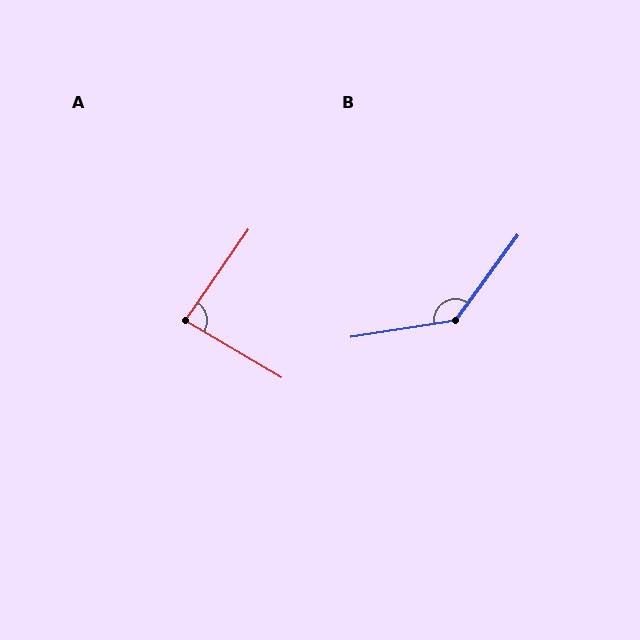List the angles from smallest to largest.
A (86°), B (135°).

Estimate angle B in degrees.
Approximately 135 degrees.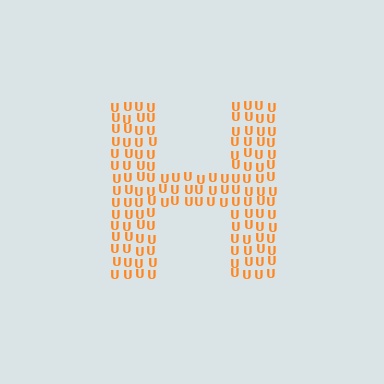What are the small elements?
The small elements are letter U's.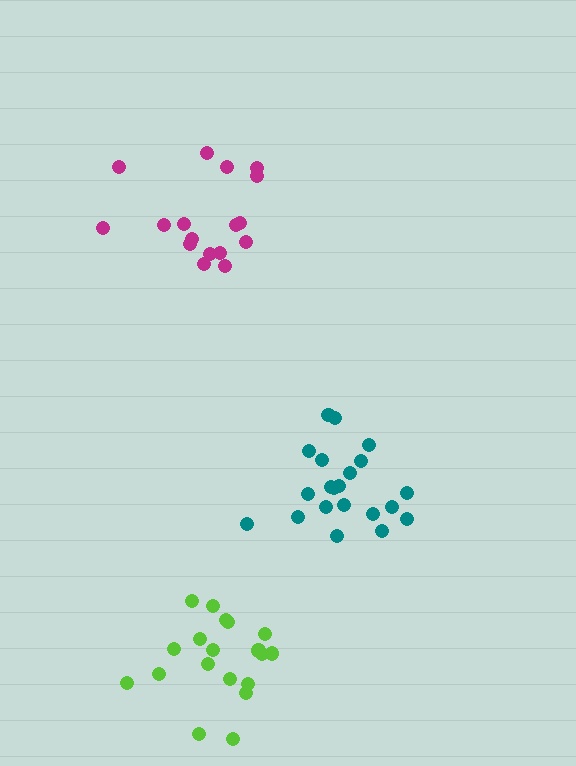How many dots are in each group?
Group 1: 17 dots, Group 2: 19 dots, Group 3: 21 dots (57 total).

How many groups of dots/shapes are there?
There are 3 groups.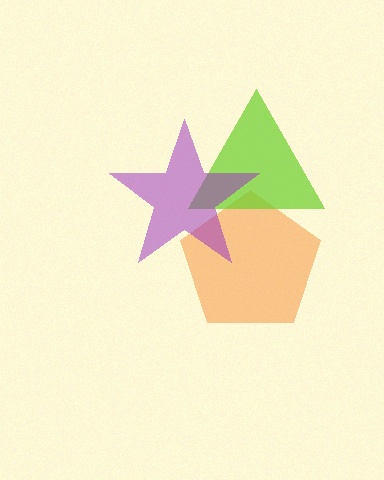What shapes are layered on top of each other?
The layered shapes are: an orange pentagon, a lime triangle, a purple star.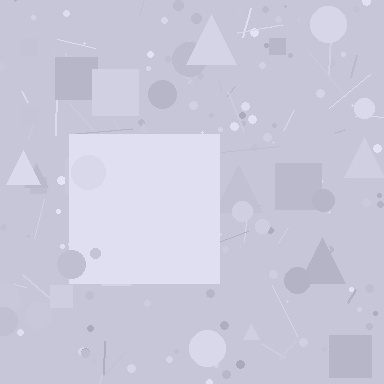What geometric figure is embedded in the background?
A square is embedded in the background.